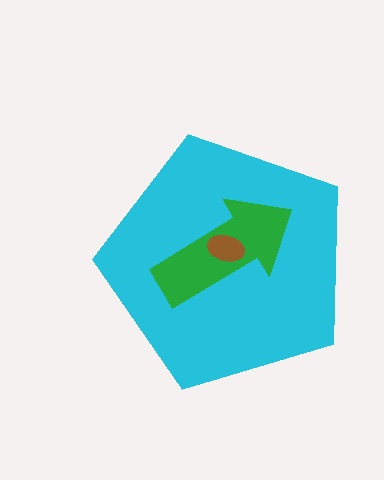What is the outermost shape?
The cyan pentagon.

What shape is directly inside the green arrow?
The brown ellipse.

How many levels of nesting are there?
3.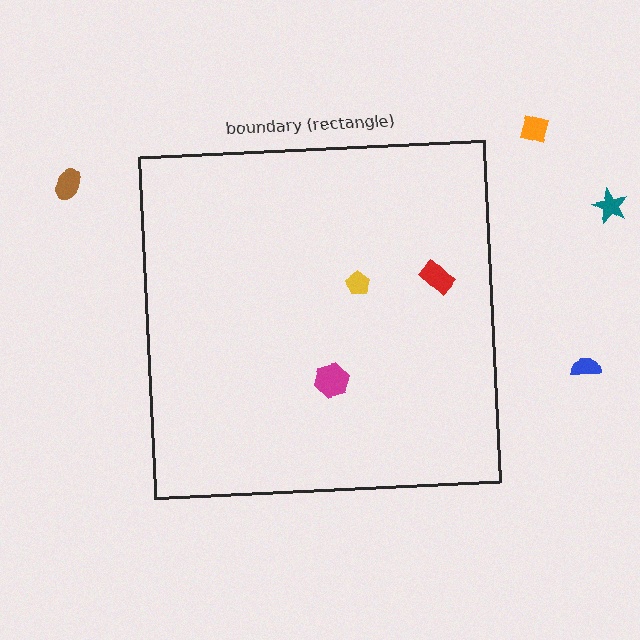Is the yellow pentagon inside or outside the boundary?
Inside.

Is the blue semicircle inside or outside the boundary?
Outside.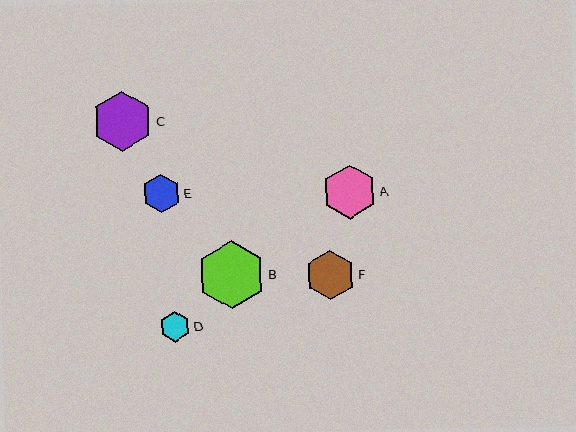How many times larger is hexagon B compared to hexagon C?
Hexagon B is approximately 1.1 times the size of hexagon C.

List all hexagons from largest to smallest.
From largest to smallest: B, C, A, F, E, D.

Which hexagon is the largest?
Hexagon B is the largest with a size of approximately 68 pixels.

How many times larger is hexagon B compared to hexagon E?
Hexagon B is approximately 1.8 times the size of hexagon E.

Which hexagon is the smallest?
Hexagon D is the smallest with a size of approximately 31 pixels.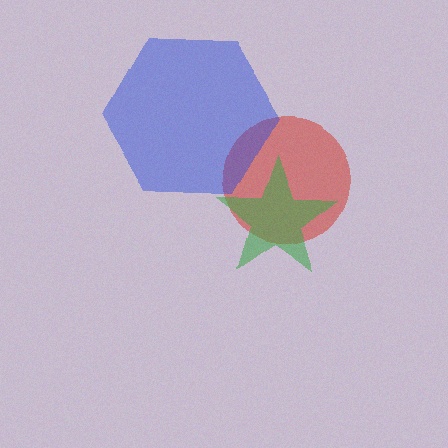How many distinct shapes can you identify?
There are 3 distinct shapes: a red circle, a green star, a blue hexagon.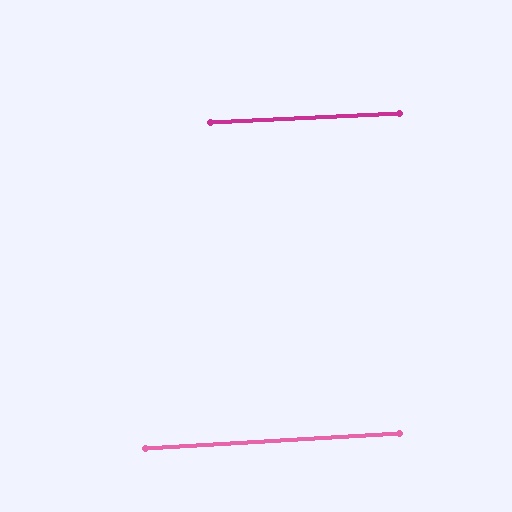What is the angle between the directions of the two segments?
Approximately 1 degree.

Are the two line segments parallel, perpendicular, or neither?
Parallel — their directions differ by only 0.7°.